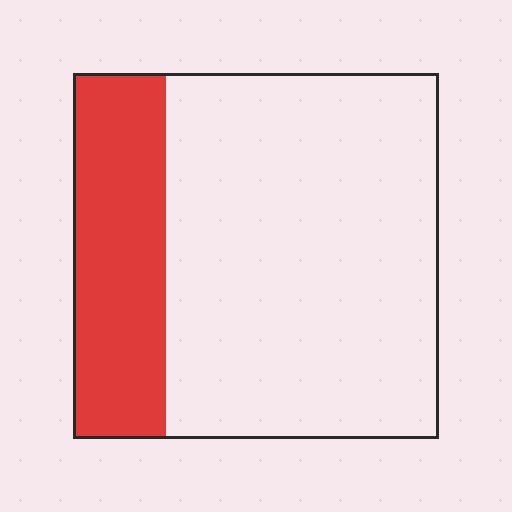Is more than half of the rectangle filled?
No.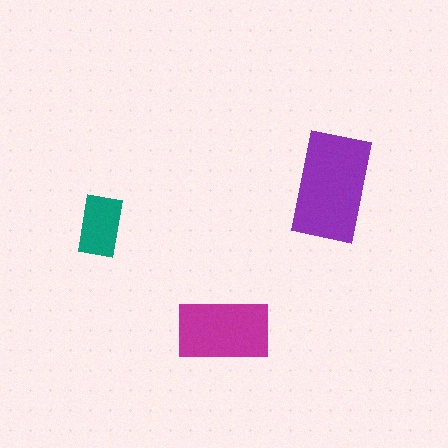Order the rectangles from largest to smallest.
the purple one, the magenta one, the teal one.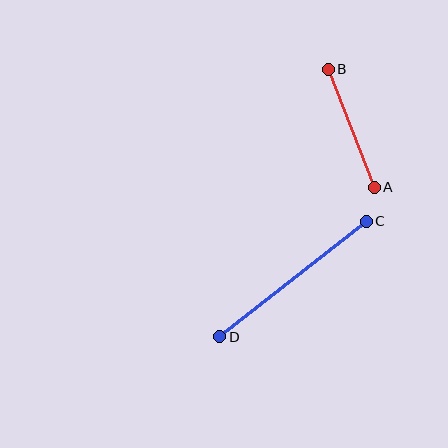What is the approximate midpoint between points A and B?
The midpoint is at approximately (351, 128) pixels.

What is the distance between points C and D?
The distance is approximately 187 pixels.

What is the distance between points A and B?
The distance is approximately 127 pixels.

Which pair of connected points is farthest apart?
Points C and D are farthest apart.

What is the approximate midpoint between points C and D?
The midpoint is at approximately (293, 279) pixels.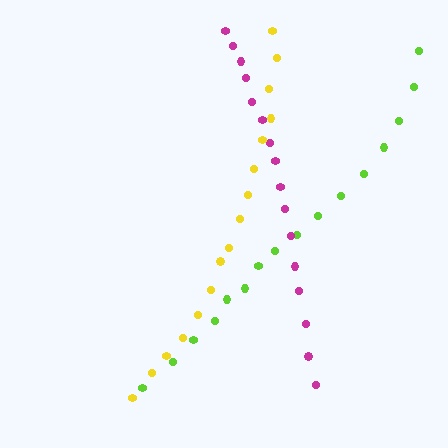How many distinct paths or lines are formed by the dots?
There are 3 distinct paths.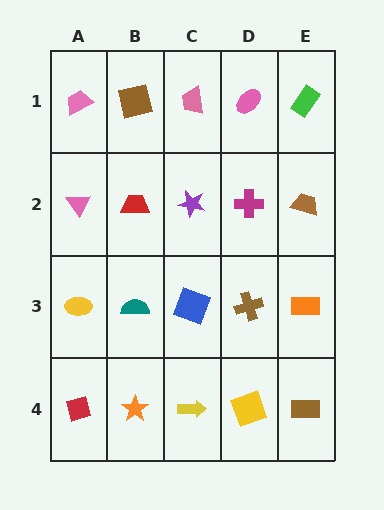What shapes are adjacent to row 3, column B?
A red trapezoid (row 2, column B), an orange star (row 4, column B), a yellow ellipse (row 3, column A), a blue square (row 3, column C).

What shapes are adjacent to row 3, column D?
A magenta cross (row 2, column D), a yellow square (row 4, column D), a blue square (row 3, column C), an orange rectangle (row 3, column E).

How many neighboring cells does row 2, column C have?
4.